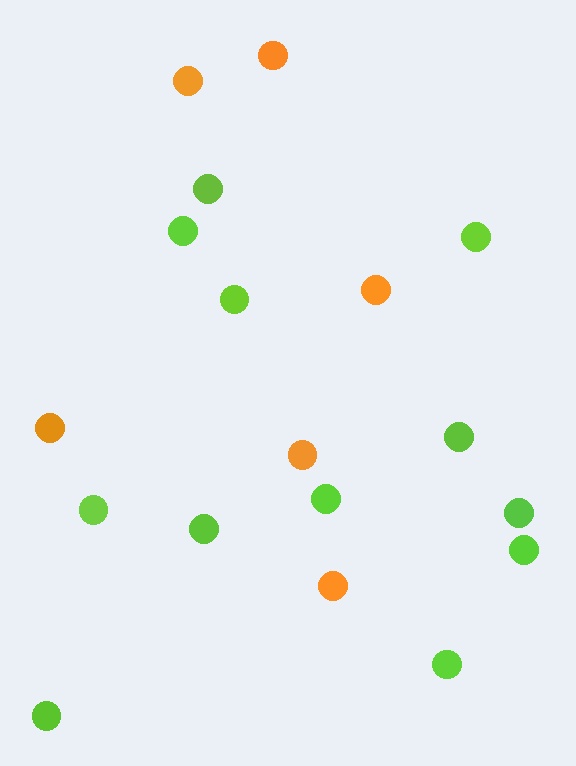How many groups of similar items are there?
There are 2 groups: one group of lime circles (12) and one group of orange circles (6).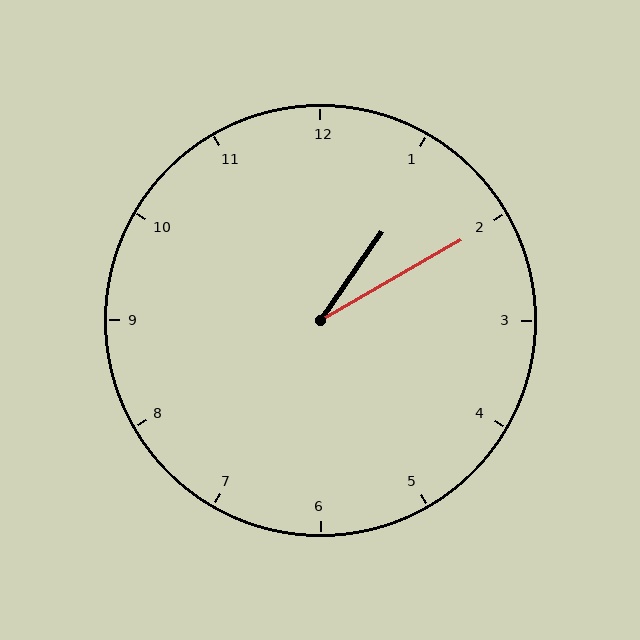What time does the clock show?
1:10.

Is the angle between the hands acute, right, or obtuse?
It is acute.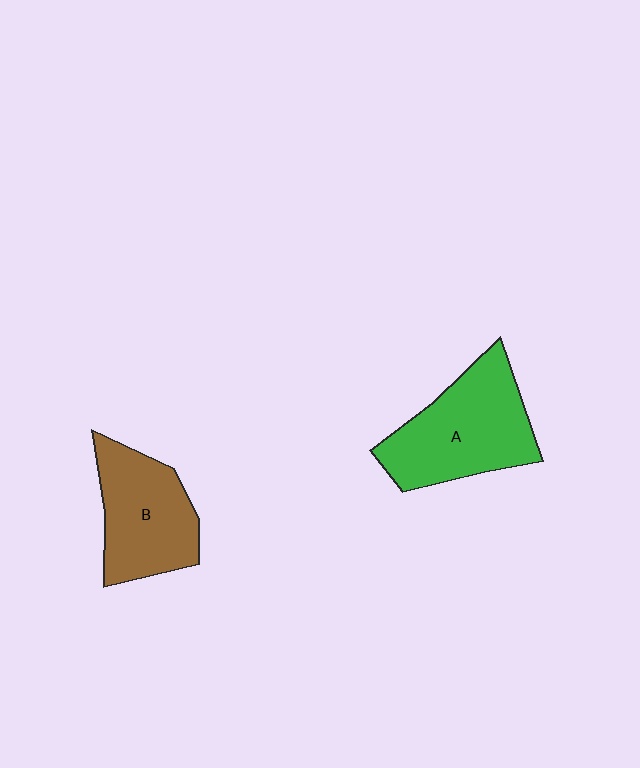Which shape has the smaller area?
Shape B (brown).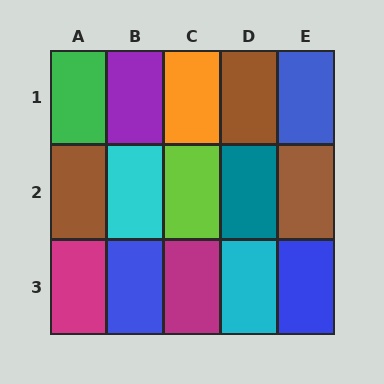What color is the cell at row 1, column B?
Purple.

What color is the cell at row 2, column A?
Brown.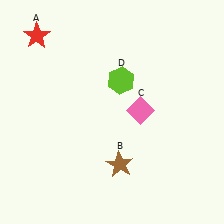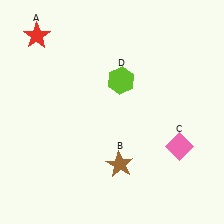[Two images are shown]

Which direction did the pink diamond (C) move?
The pink diamond (C) moved right.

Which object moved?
The pink diamond (C) moved right.